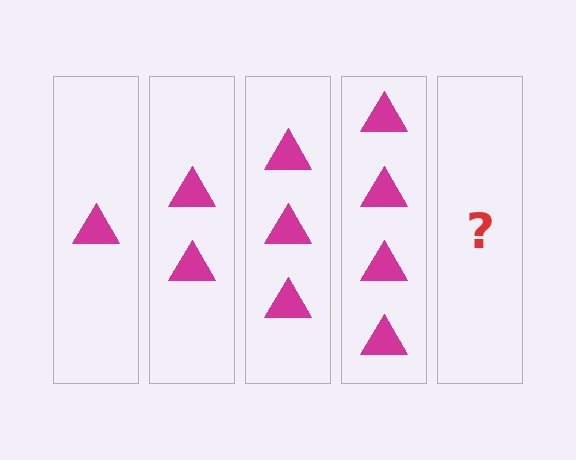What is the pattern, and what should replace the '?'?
The pattern is that each step adds one more triangle. The '?' should be 5 triangles.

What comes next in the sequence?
The next element should be 5 triangles.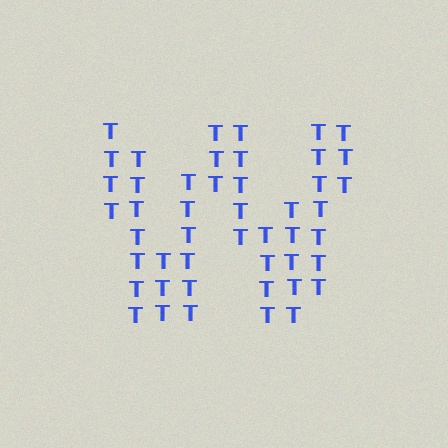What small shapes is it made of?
It is made of small letter T's.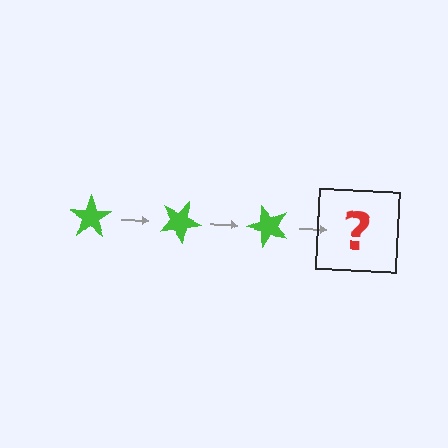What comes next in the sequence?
The next element should be a green star rotated 75 degrees.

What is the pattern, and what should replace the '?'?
The pattern is that the star rotates 25 degrees each step. The '?' should be a green star rotated 75 degrees.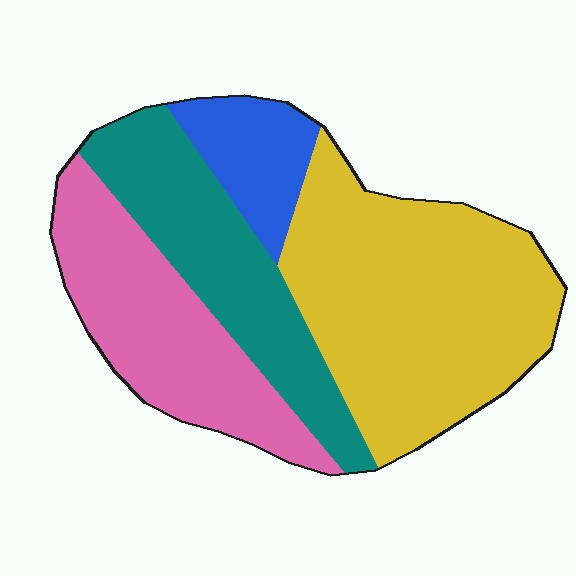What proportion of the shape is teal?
Teal covers about 25% of the shape.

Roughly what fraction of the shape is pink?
Pink covers 25% of the shape.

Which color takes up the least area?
Blue, at roughly 10%.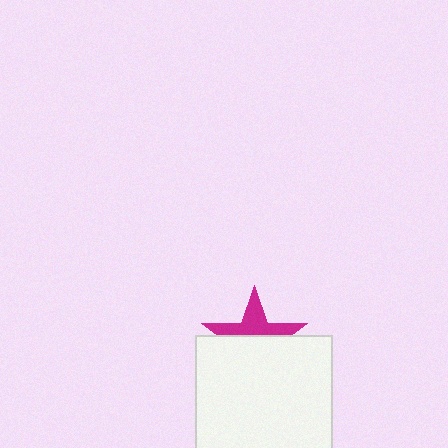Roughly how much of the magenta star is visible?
A small part of it is visible (roughly 43%).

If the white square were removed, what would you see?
You would see the complete magenta star.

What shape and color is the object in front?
The object in front is a white square.